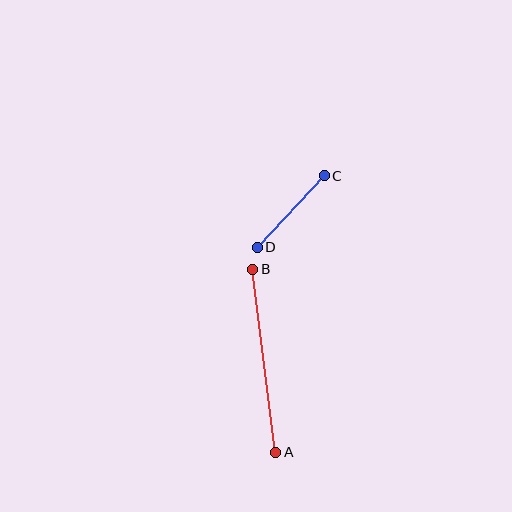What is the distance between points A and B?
The distance is approximately 184 pixels.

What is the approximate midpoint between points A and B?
The midpoint is at approximately (264, 361) pixels.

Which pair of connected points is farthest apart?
Points A and B are farthest apart.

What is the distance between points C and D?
The distance is approximately 98 pixels.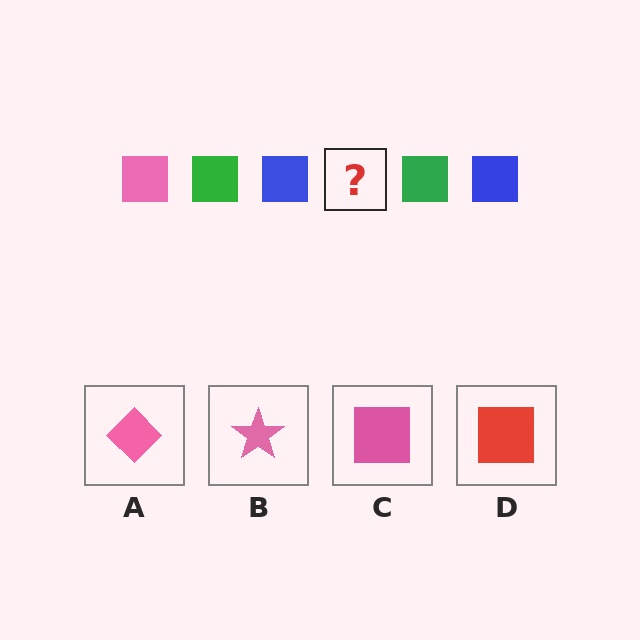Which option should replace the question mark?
Option C.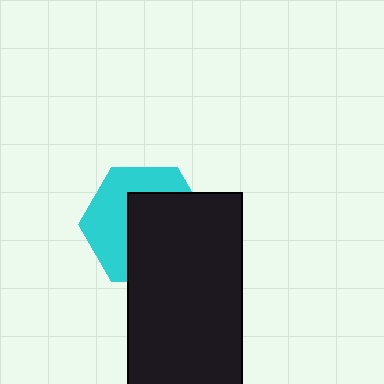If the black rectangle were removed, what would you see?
You would see the complete cyan hexagon.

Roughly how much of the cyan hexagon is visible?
About half of it is visible (roughly 45%).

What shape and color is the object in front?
The object in front is a black rectangle.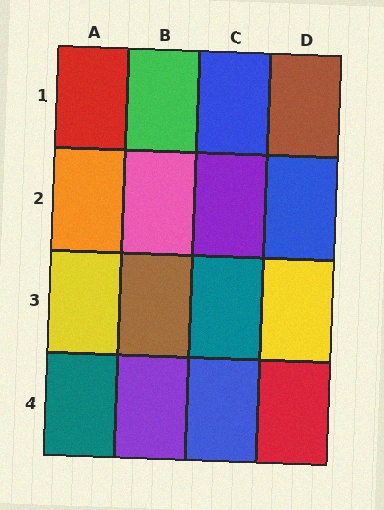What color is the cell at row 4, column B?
Purple.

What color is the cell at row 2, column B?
Pink.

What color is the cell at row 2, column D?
Blue.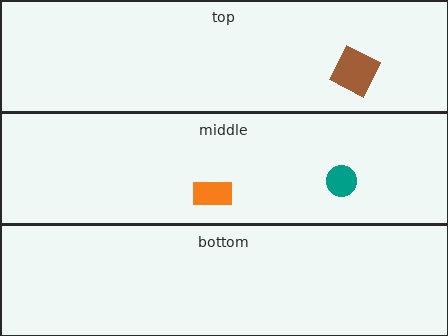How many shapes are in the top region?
1.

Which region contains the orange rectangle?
The middle region.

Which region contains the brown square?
The top region.